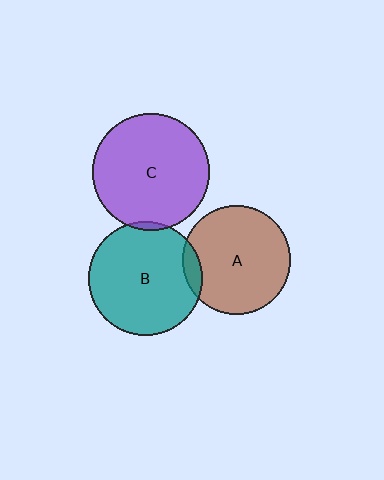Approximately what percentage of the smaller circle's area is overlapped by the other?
Approximately 5%.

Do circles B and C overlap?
Yes.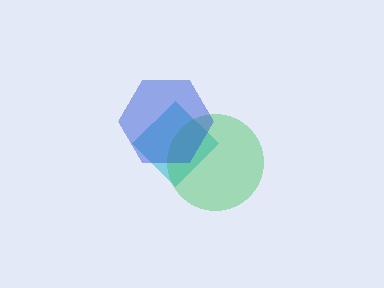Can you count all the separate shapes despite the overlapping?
Yes, there are 3 separate shapes.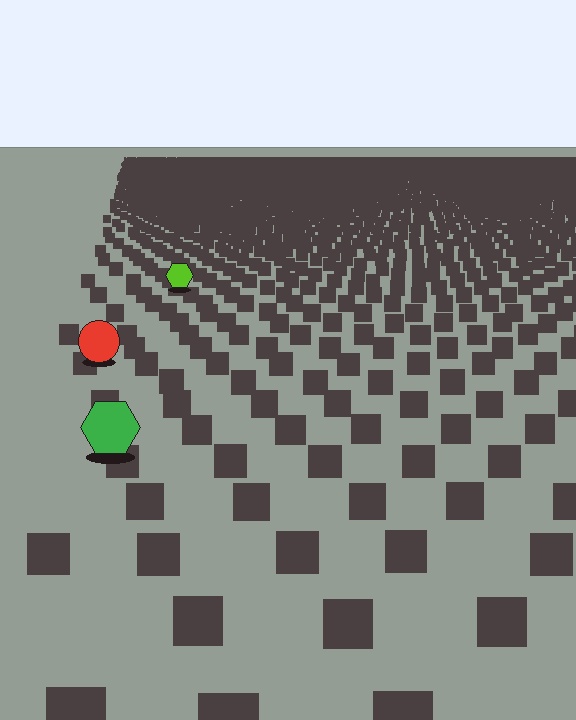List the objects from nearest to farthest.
From nearest to farthest: the green hexagon, the red circle, the lime hexagon.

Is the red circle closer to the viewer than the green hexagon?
No. The green hexagon is closer — you can tell from the texture gradient: the ground texture is coarser near it.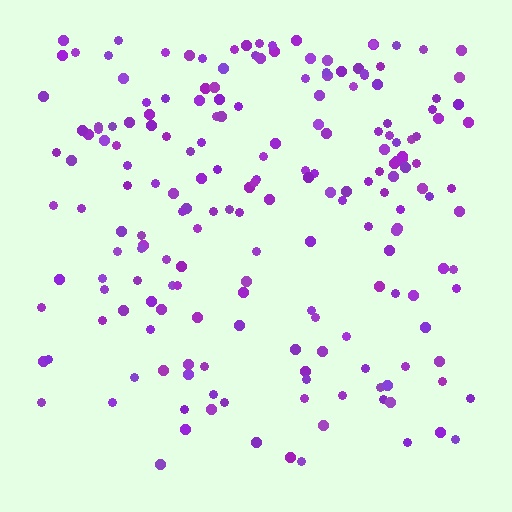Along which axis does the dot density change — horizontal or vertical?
Vertical.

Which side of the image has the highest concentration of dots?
The top.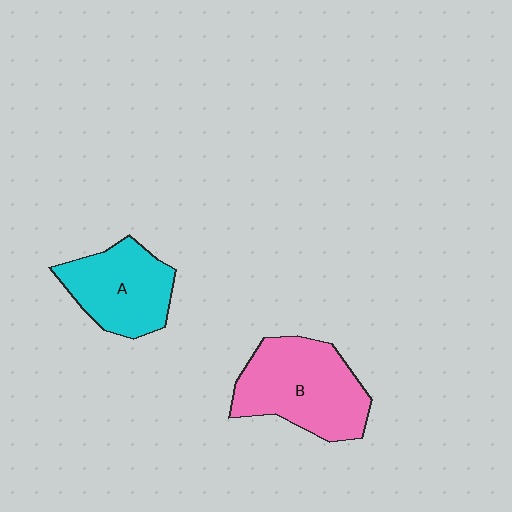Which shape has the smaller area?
Shape A (cyan).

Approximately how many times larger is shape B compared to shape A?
Approximately 1.3 times.